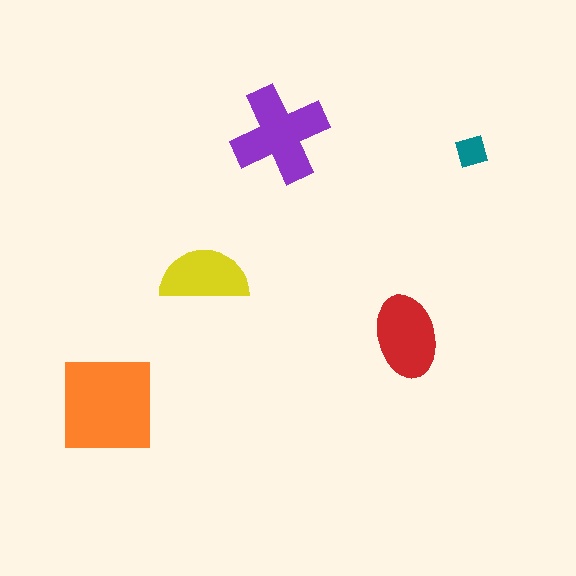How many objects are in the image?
There are 5 objects in the image.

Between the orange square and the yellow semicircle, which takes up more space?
The orange square.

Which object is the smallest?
The teal diamond.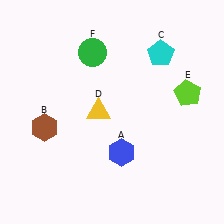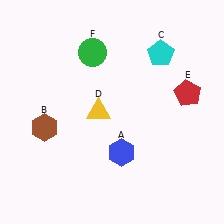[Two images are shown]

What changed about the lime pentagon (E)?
In Image 1, E is lime. In Image 2, it changed to red.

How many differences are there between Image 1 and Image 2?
There is 1 difference between the two images.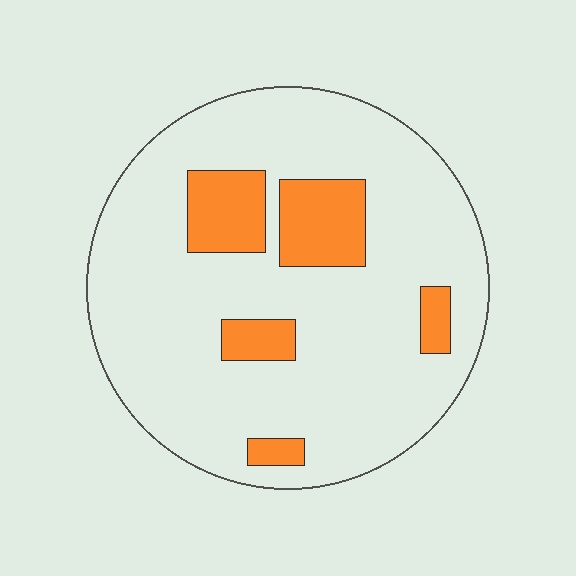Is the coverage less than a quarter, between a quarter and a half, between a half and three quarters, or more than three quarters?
Less than a quarter.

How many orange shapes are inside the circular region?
5.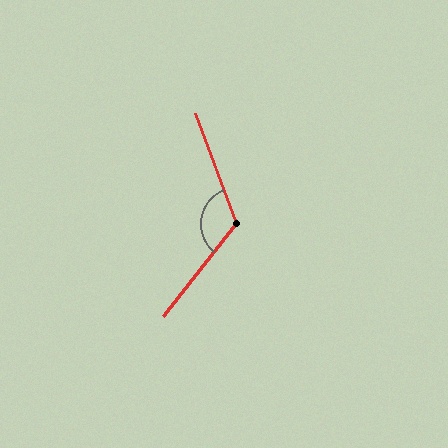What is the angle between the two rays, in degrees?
Approximately 122 degrees.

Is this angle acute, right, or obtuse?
It is obtuse.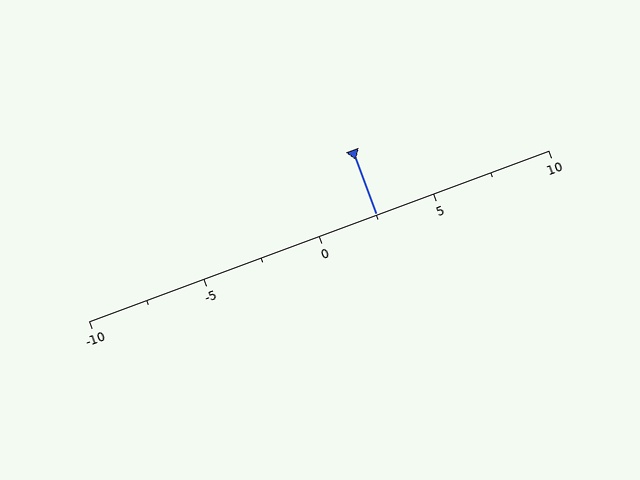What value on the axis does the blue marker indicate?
The marker indicates approximately 2.5.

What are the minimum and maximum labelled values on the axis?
The axis runs from -10 to 10.